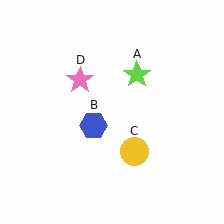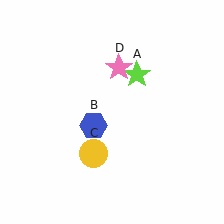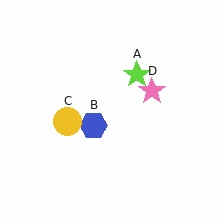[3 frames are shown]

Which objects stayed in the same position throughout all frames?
Lime star (object A) and blue hexagon (object B) remained stationary.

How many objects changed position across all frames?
2 objects changed position: yellow circle (object C), pink star (object D).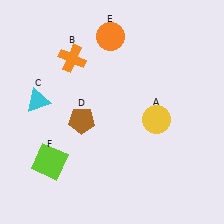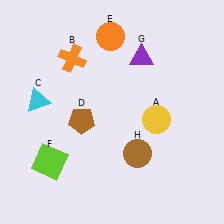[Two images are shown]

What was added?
A purple triangle (G), a brown circle (H) were added in Image 2.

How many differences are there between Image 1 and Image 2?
There are 2 differences between the two images.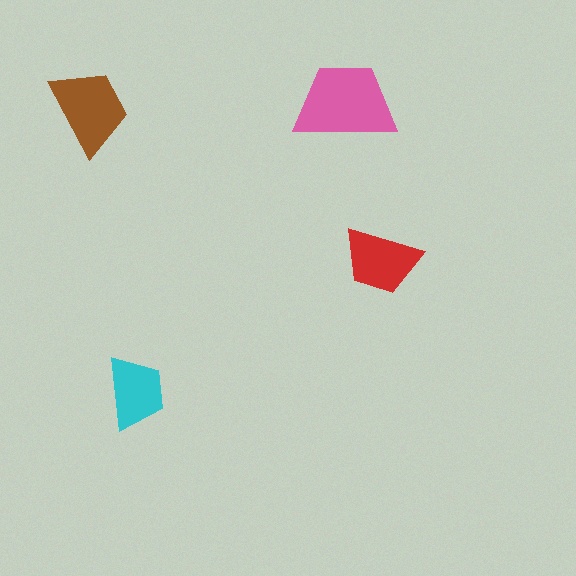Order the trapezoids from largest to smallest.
the pink one, the brown one, the red one, the cyan one.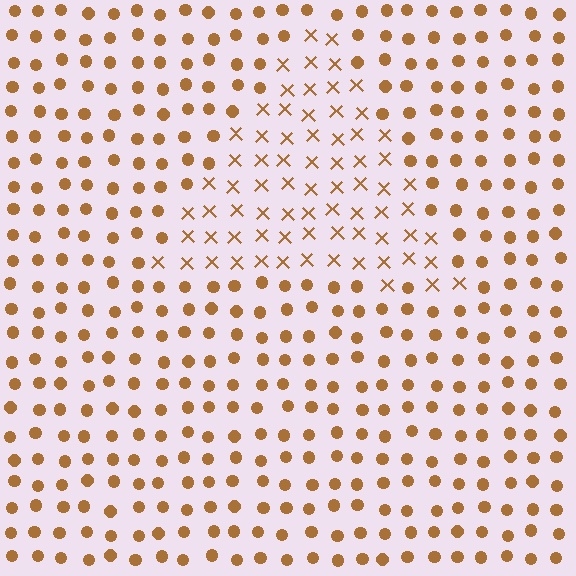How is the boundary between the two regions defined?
The boundary is defined by a change in element shape: X marks inside vs. circles outside. All elements share the same color and spacing.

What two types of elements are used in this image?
The image uses X marks inside the triangle region and circles outside it.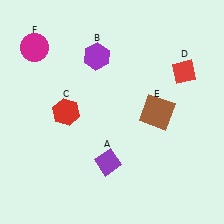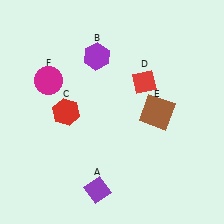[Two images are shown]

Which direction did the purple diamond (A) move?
The purple diamond (A) moved down.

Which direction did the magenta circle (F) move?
The magenta circle (F) moved down.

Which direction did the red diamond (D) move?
The red diamond (D) moved left.